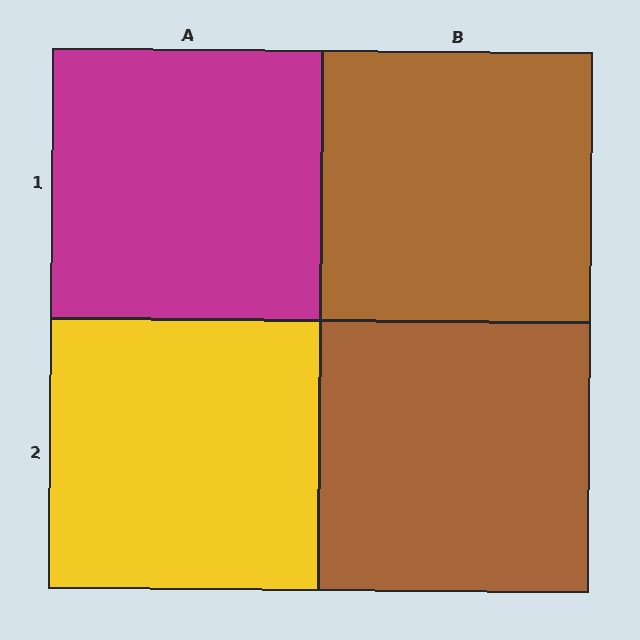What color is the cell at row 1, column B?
Brown.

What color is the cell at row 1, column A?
Magenta.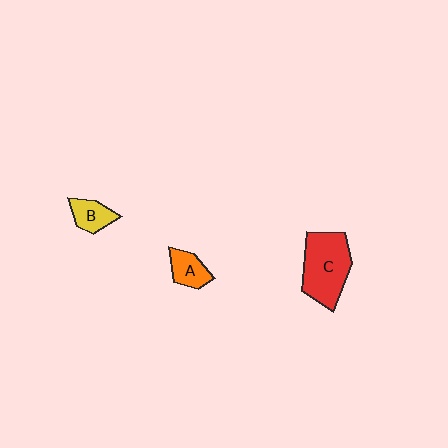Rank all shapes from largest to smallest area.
From largest to smallest: C (red), A (orange), B (yellow).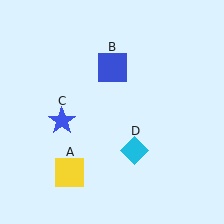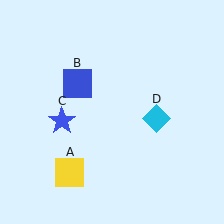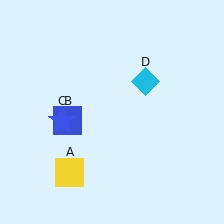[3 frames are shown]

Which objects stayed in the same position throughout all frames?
Yellow square (object A) and blue star (object C) remained stationary.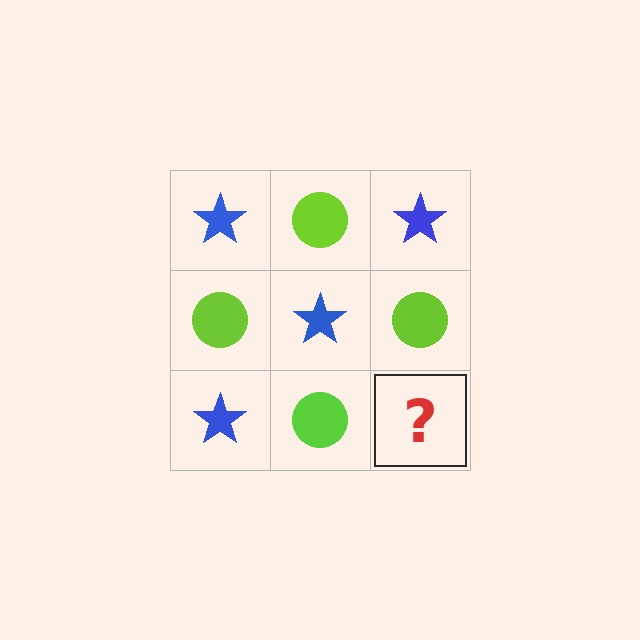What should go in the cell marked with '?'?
The missing cell should contain a blue star.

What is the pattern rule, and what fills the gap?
The rule is that it alternates blue star and lime circle in a checkerboard pattern. The gap should be filled with a blue star.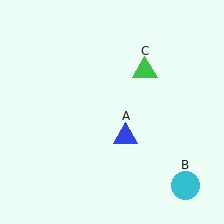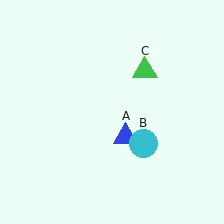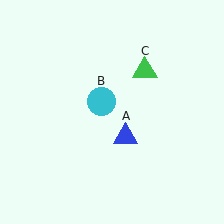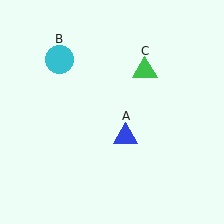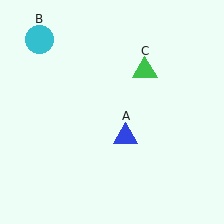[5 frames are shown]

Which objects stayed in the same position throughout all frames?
Blue triangle (object A) and green triangle (object C) remained stationary.